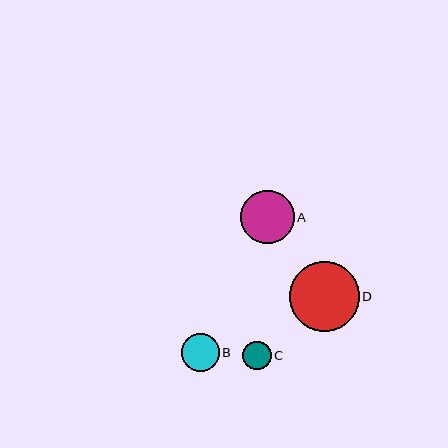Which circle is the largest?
Circle D is the largest with a size of approximately 69 pixels.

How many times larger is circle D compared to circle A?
Circle D is approximately 1.3 times the size of circle A.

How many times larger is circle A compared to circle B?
Circle A is approximately 1.4 times the size of circle B.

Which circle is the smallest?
Circle C is the smallest with a size of approximately 28 pixels.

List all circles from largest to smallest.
From largest to smallest: D, A, B, C.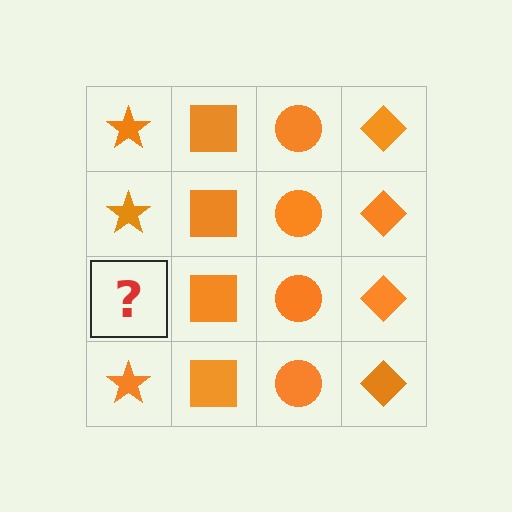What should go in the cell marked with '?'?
The missing cell should contain an orange star.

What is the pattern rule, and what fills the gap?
The rule is that each column has a consistent shape. The gap should be filled with an orange star.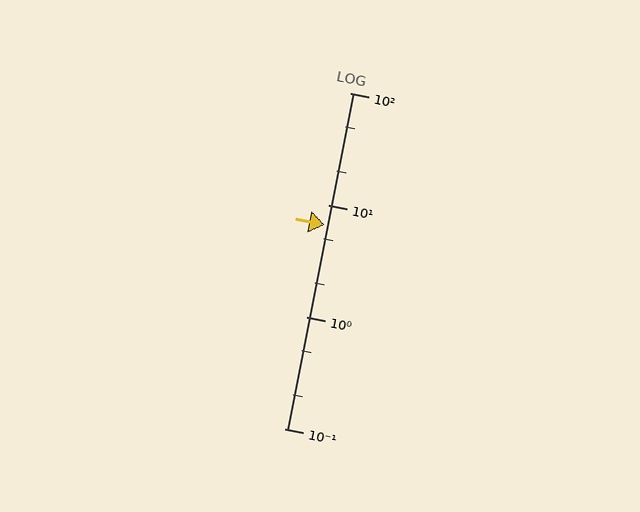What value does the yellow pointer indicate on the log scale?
The pointer indicates approximately 6.6.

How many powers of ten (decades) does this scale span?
The scale spans 3 decades, from 0.1 to 100.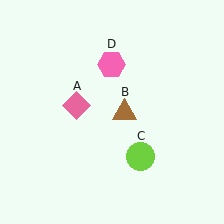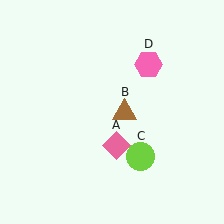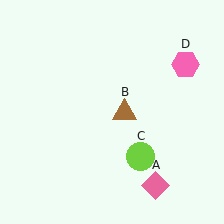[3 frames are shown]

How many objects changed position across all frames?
2 objects changed position: pink diamond (object A), pink hexagon (object D).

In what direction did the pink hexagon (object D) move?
The pink hexagon (object D) moved right.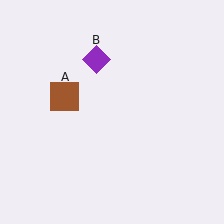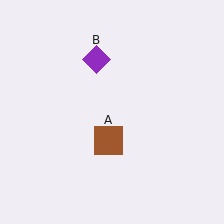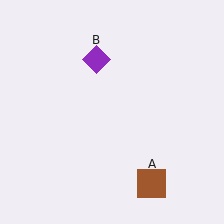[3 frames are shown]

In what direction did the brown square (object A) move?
The brown square (object A) moved down and to the right.